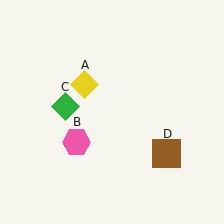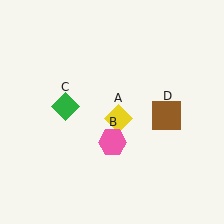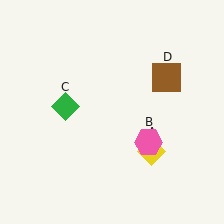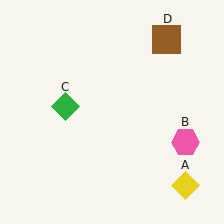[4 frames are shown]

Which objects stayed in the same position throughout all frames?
Green diamond (object C) remained stationary.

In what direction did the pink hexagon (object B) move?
The pink hexagon (object B) moved right.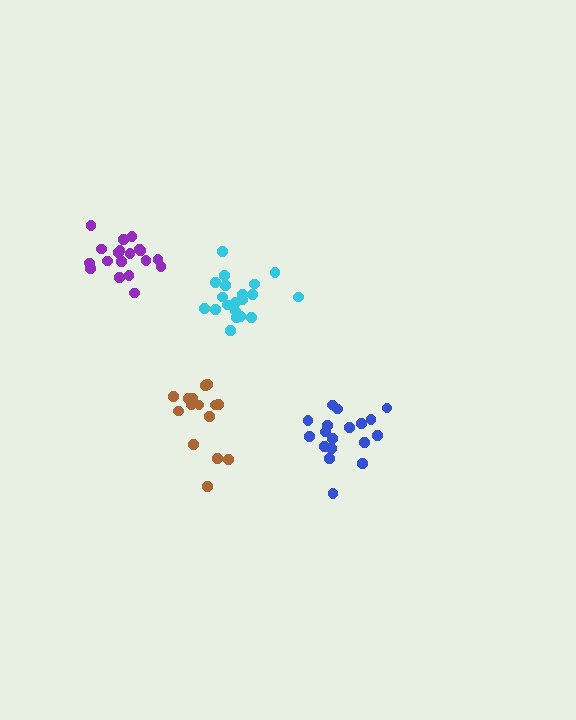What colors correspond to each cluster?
The clusters are colored: cyan, blue, brown, purple.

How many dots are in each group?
Group 1: 21 dots, Group 2: 18 dots, Group 3: 15 dots, Group 4: 19 dots (73 total).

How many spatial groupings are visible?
There are 4 spatial groupings.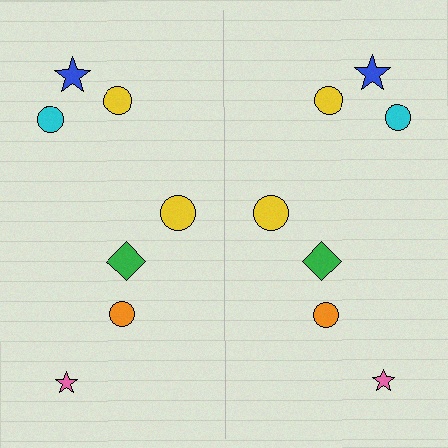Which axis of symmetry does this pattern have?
The pattern has a vertical axis of symmetry running through the center of the image.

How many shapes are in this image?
There are 14 shapes in this image.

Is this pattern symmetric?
Yes, this pattern has bilateral (reflection) symmetry.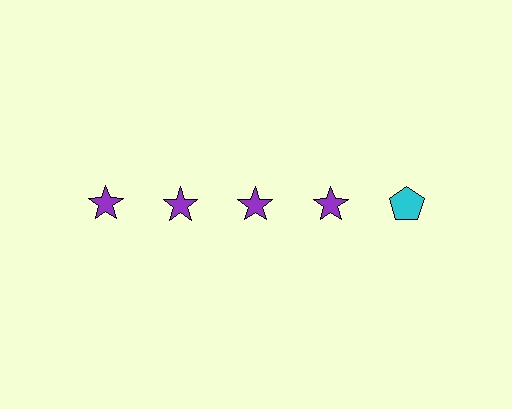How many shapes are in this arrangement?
There are 5 shapes arranged in a grid pattern.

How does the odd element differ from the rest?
It differs in both color (cyan instead of purple) and shape (pentagon instead of star).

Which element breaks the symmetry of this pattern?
The cyan pentagon in the top row, rightmost column breaks the symmetry. All other shapes are purple stars.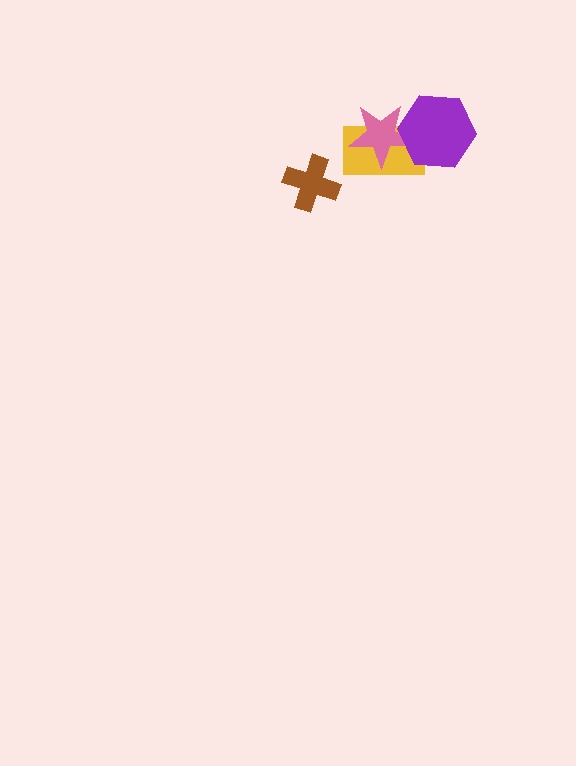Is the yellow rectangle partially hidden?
Yes, it is partially covered by another shape.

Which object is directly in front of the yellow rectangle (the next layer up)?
The pink star is directly in front of the yellow rectangle.